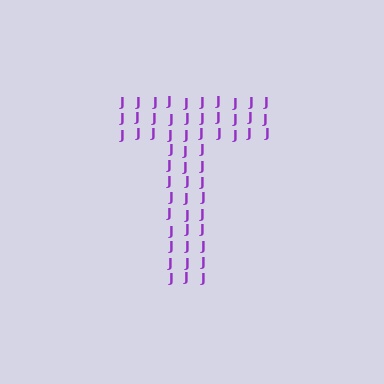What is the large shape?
The large shape is the letter T.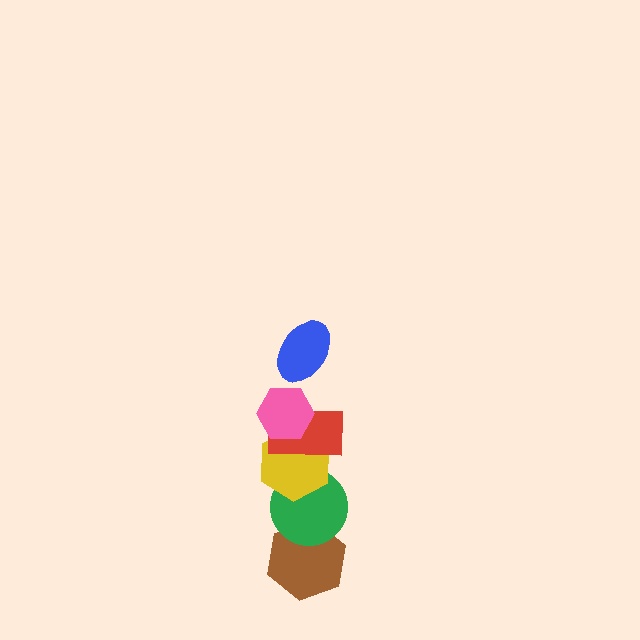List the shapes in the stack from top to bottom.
From top to bottom: the blue ellipse, the pink hexagon, the red rectangle, the yellow hexagon, the green circle, the brown hexagon.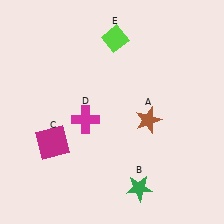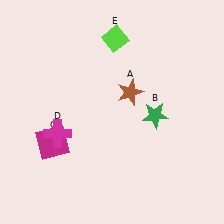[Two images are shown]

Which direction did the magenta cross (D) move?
The magenta cross (D) moved left.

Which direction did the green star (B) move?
The green star (B) moved up.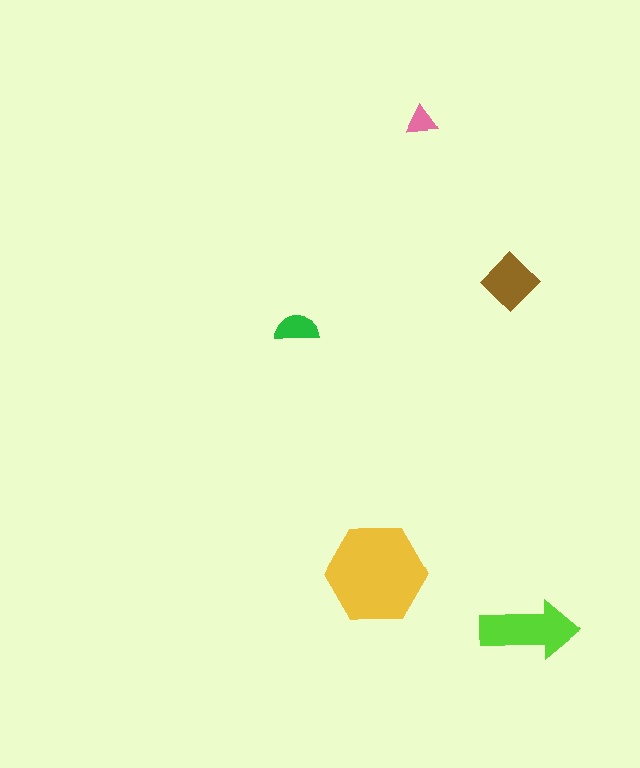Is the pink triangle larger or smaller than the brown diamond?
Smaller.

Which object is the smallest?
The pink triangle.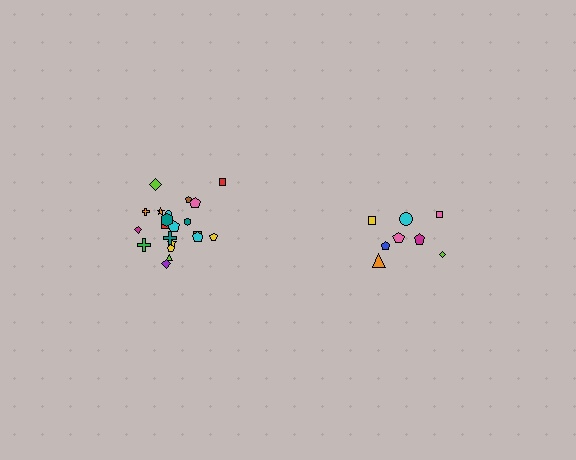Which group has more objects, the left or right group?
The left group.